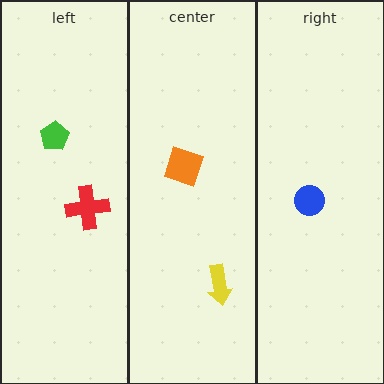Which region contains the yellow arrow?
The center region.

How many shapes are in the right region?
1.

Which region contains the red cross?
The left region.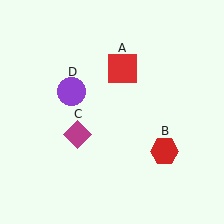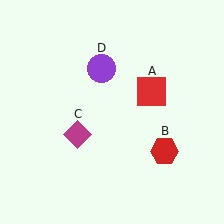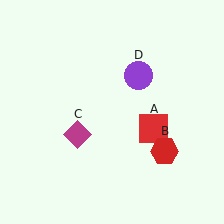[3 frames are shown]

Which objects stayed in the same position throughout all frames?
Red hexagon (object B) and magenta diamond (object C) remained stationary.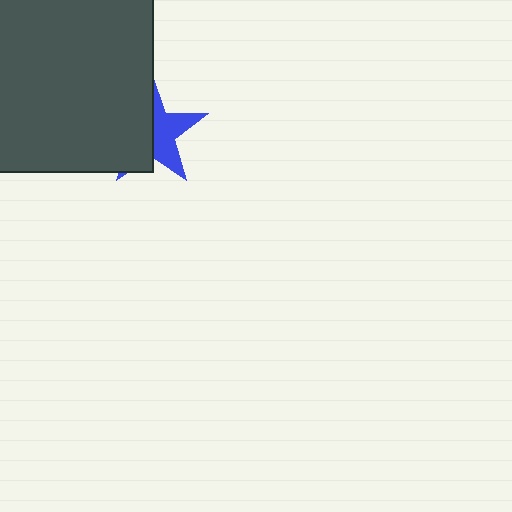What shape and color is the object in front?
The object in front is a dark gray rectangle.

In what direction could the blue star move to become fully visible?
The blue star could move right. That would shift it out from behind the dark gray rectangle entirely.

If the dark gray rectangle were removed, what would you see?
You would see the complete blue star.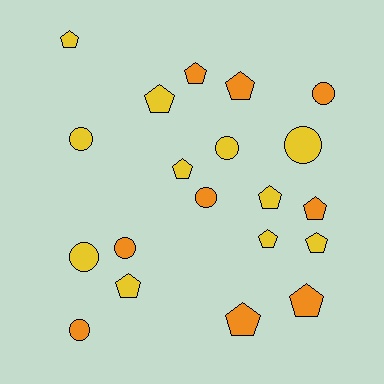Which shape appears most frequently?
Pentagon, with 12 objects.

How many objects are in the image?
There are 20 objects.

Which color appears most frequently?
Yellow, with 11 objects.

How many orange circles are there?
There are 4 orange circles.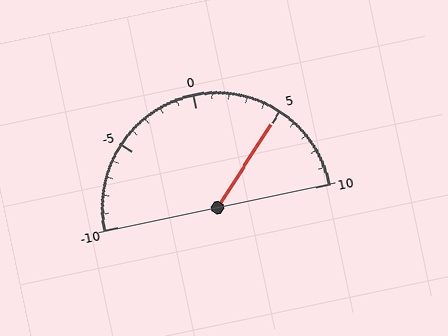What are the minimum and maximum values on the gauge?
The gauge ranges from -10 to 10.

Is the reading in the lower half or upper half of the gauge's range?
The reading is in the upper half of the range (-10 to 10).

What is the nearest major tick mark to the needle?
The nearest major tick mark is 5.